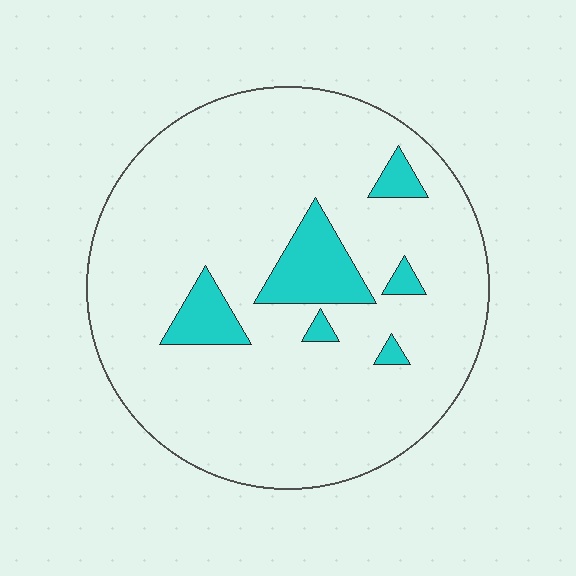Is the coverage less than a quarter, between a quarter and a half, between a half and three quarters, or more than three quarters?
Less than a quarter.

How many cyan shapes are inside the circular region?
6.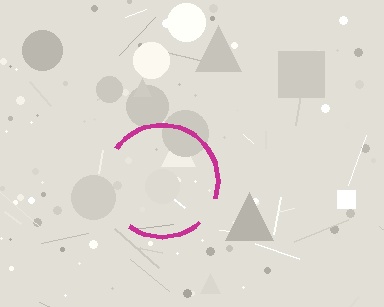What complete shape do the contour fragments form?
The contour fragments form a circle.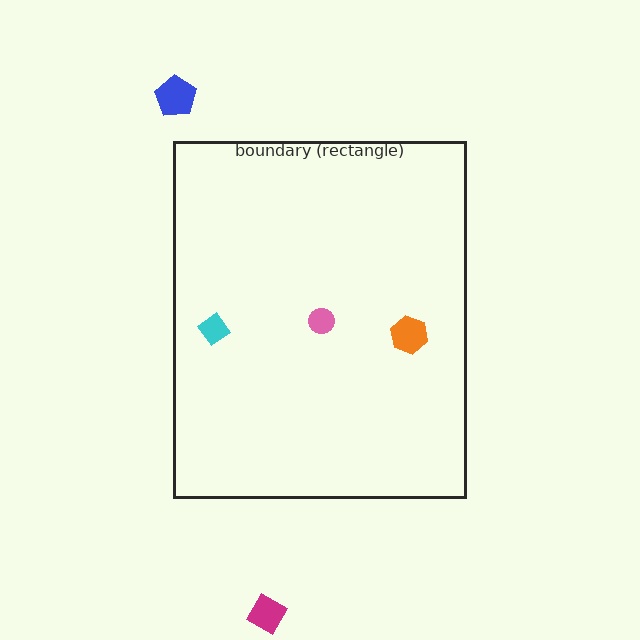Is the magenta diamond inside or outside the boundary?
Outside.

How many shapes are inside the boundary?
3 inside, 2 outside.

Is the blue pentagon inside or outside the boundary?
Outside.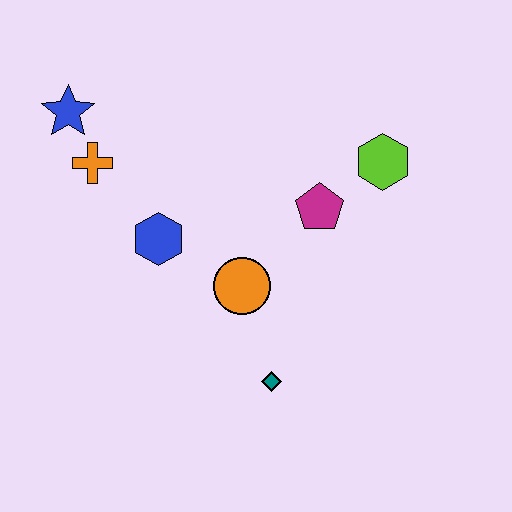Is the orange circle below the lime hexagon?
Yes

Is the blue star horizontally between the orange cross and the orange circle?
No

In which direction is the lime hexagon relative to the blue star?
The lime hexagon is to the right of the blue star.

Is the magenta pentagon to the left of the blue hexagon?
No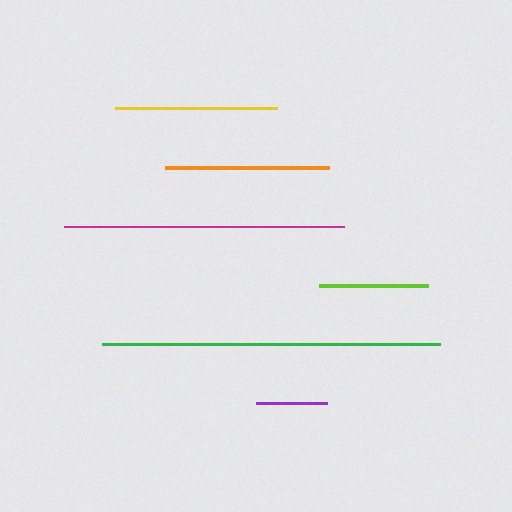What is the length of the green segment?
The green segment is approximately 338 pixels long.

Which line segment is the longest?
The green line is the longest at approximately 338 pixels.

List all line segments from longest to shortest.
From longest to shortest: green, magenta, orange, yellow, lime, purple.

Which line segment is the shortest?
The purple line is the shortest at approximately 70 pixels.